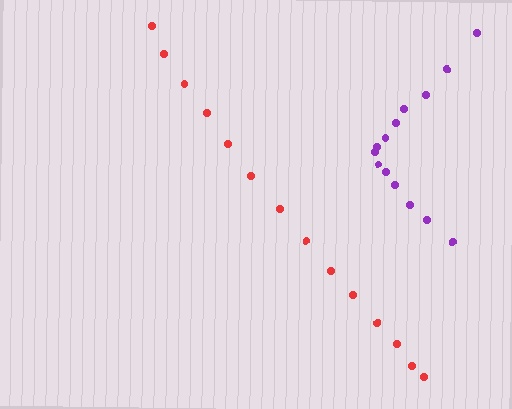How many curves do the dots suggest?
There are 2 distinct paths.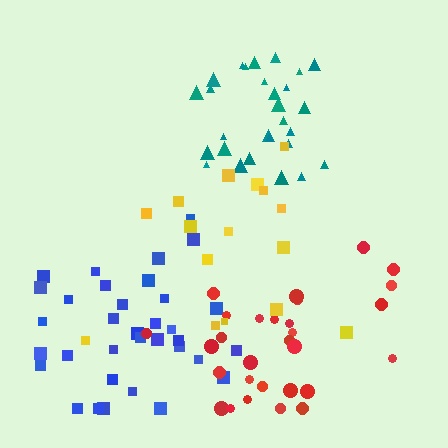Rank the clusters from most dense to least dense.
teal, red, blue, yellow.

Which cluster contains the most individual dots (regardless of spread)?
Blue (34).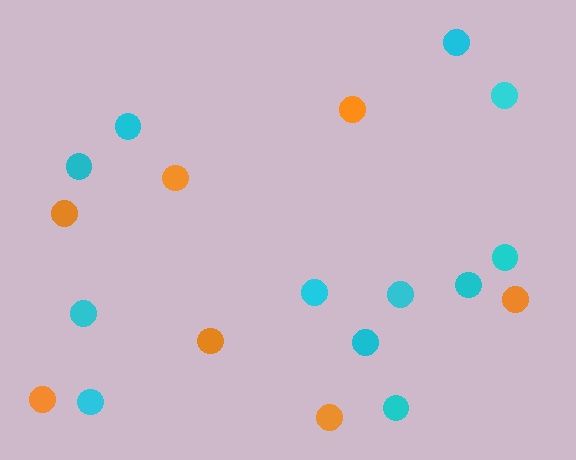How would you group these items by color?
There are 2 groups: one group of cyan circles (12) and one group of orange circles (7).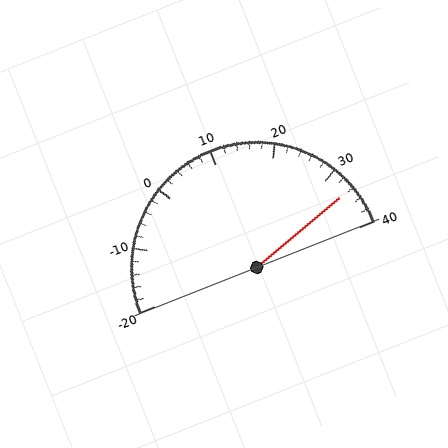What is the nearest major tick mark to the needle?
The nearest major tick mark is 30.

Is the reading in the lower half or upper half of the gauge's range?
The reading is in the upper half of the range (-20 to 40).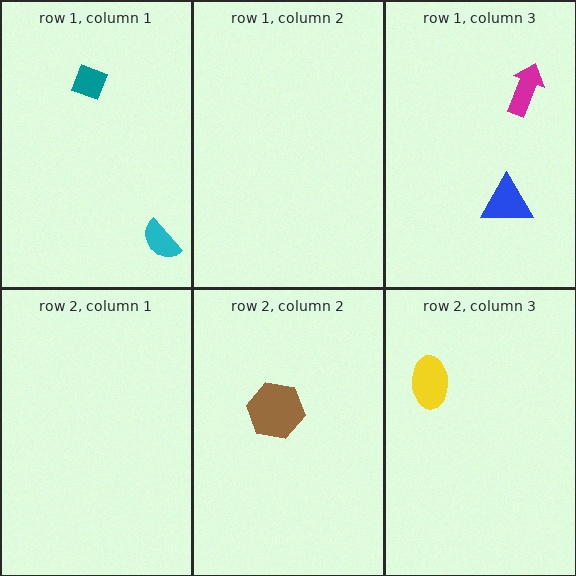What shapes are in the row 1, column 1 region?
The teal diamond, the cyan semicircle.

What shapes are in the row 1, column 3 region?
The blue triangle, the magenta arrow.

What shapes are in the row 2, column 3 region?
The yellow ellipse.